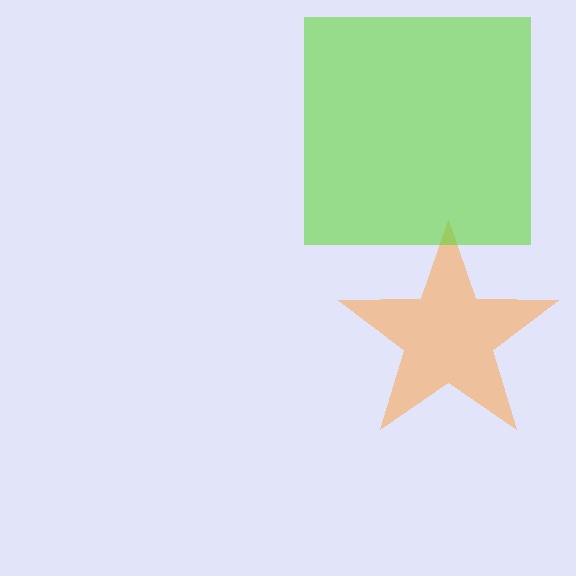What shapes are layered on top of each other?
The layered shapes are: an orange star, a lime square.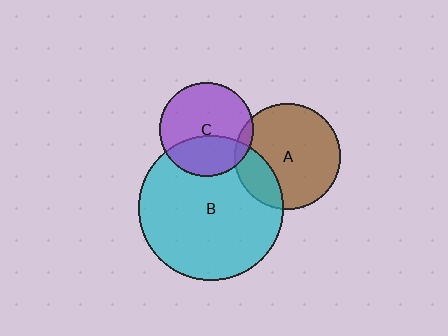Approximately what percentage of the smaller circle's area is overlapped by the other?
Approximately 35%.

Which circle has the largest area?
Circle B (cyan).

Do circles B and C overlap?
Yes.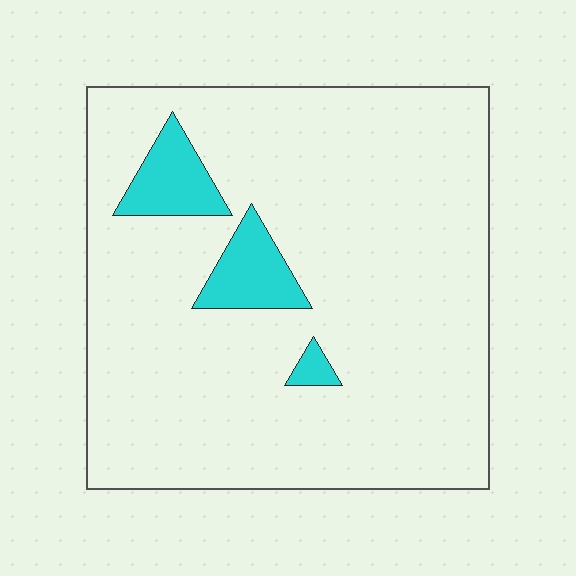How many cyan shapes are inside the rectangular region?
3.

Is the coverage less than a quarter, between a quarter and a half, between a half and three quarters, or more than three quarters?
Less than a quarter.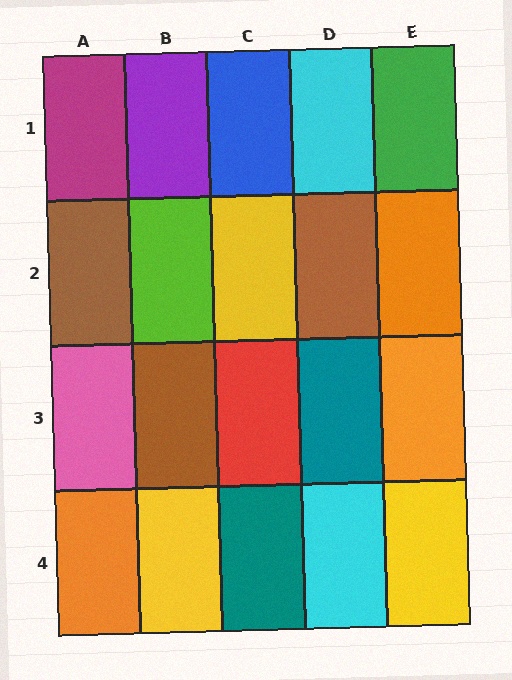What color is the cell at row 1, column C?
Blue.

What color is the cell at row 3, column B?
Brown.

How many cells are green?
1 cell is green.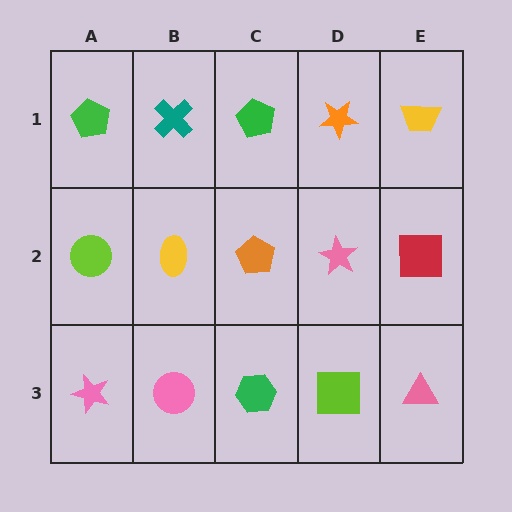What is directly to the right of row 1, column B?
A green pentagon.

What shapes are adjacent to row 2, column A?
A green pentagon (row 1, column A), a pink star (row 3, column A), a yellow ellipse (row 2, column B).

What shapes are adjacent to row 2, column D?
An orange star (row 1, column D), a lime square (row 3, column D), an orange pentagon (row 2, column C), a red square (row 2, column E).